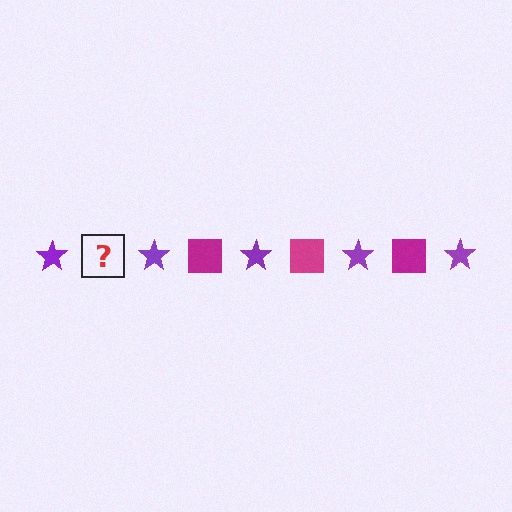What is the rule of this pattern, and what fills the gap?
The rule is that the pattern alternates between purple star and magenta square. The gap should be filled with a magenta square.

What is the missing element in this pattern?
The missing element is a magenta square.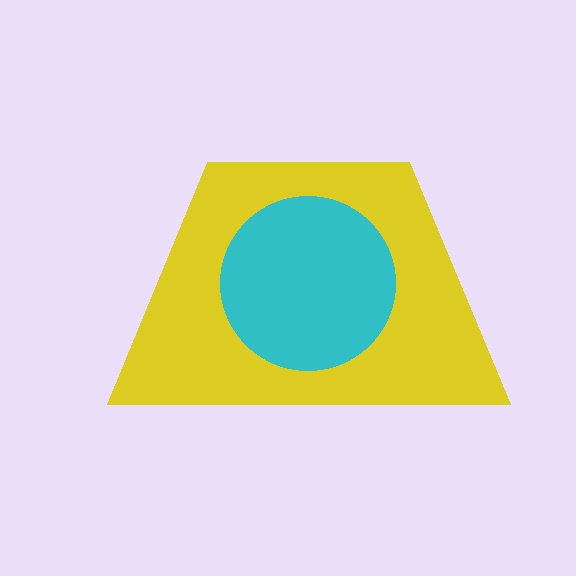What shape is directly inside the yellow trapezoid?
The cyan circle.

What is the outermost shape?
The yellow trapezoid.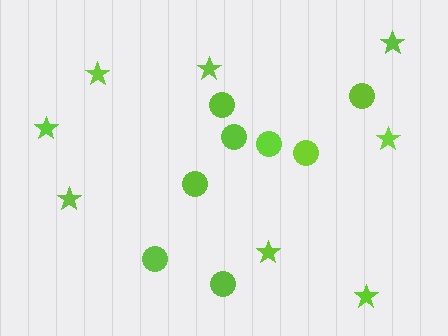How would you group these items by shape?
There are 2 groups: one group of circles (8) and one group of stars (8).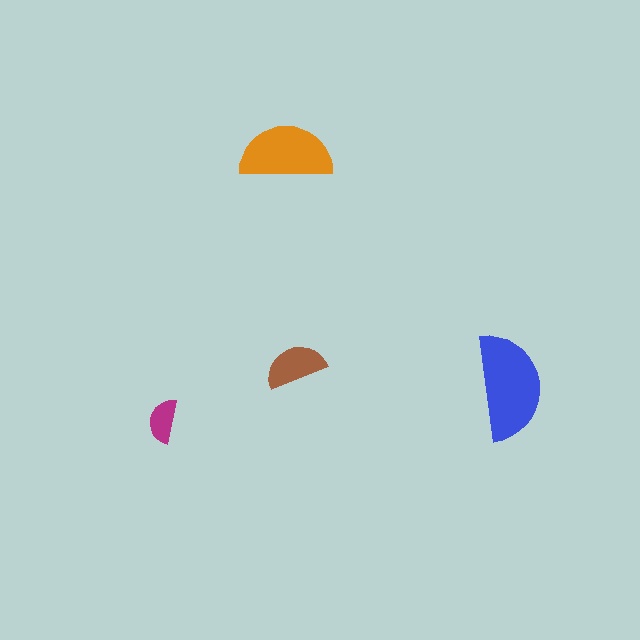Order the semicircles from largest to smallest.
the blue one, the orange one, the brown one, the magenta one.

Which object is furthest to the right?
The blue semicircle is rightmost.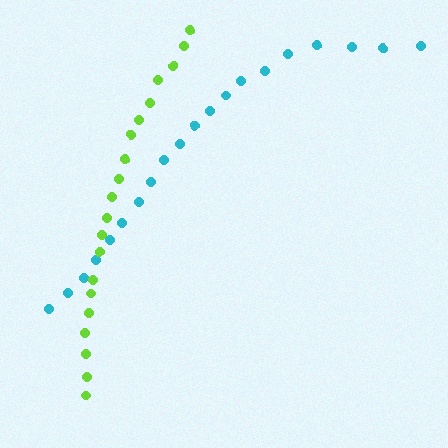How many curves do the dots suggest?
There are 2 distinct paths.